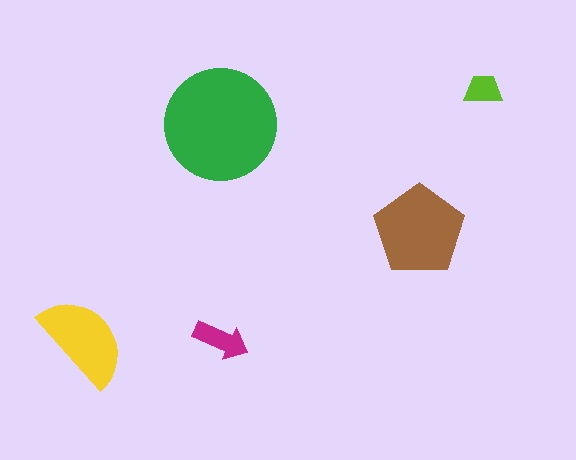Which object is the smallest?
The lime trapezoid.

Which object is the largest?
The green circle.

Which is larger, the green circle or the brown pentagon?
The green circle.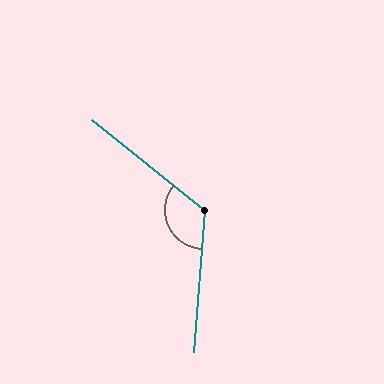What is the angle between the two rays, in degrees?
Approximately 124 degrees.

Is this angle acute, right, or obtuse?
It is obtuse.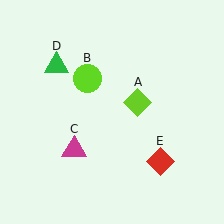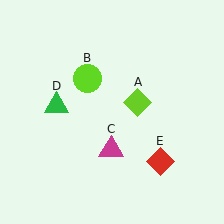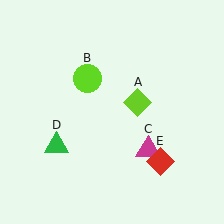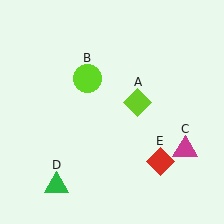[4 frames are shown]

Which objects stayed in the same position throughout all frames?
Lime diamond (object A) and lime circle (object B) and red diamond (object E) remained stationary.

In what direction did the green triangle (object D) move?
The green triangle (object D) moved down.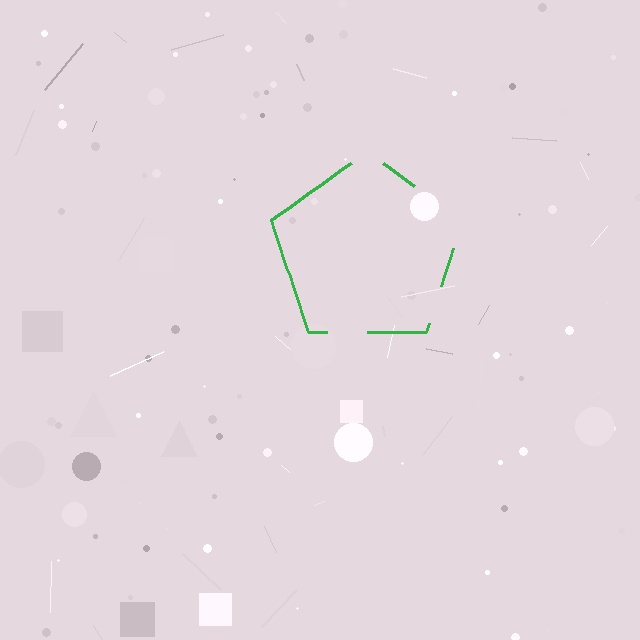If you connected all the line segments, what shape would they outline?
They would outline a pentagon.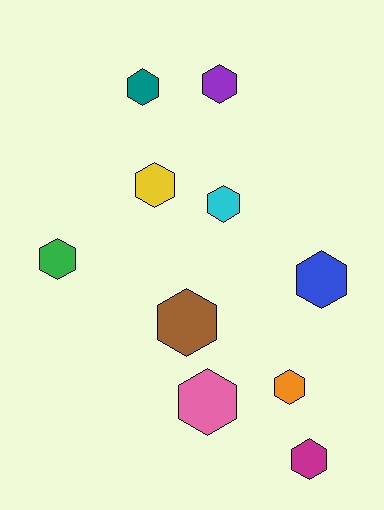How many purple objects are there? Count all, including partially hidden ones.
There is 1 purple object.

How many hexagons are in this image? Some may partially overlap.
There are 10 hexagons.